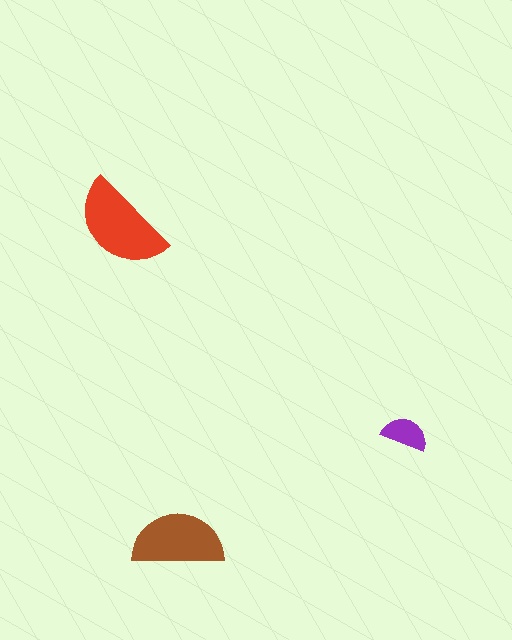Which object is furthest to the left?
The red semicircle is leftmost.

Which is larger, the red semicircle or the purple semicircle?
The red one.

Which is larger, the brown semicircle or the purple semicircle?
The brown one.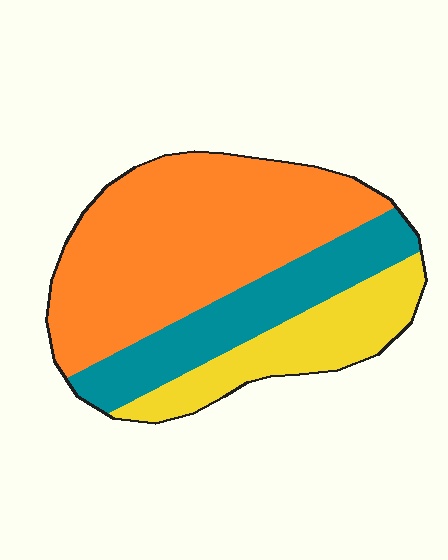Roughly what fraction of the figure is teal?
Teal covers roughly 25% of the figure.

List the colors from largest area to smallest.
From largest to smallest: orange, teal, yellow.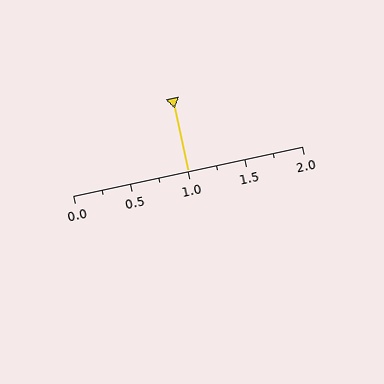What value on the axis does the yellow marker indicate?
The marker indicates approximately 1.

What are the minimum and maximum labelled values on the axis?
The axis runs from 0.0 to 2.0.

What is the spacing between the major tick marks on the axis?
The major ticks are spaced 0.5 apart.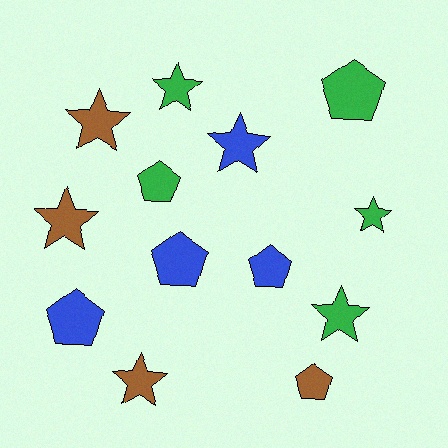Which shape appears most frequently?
Star, with 7 objects.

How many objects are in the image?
There are 13 objects.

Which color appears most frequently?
Green, with 5 objects.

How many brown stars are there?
There are 3 brown stars.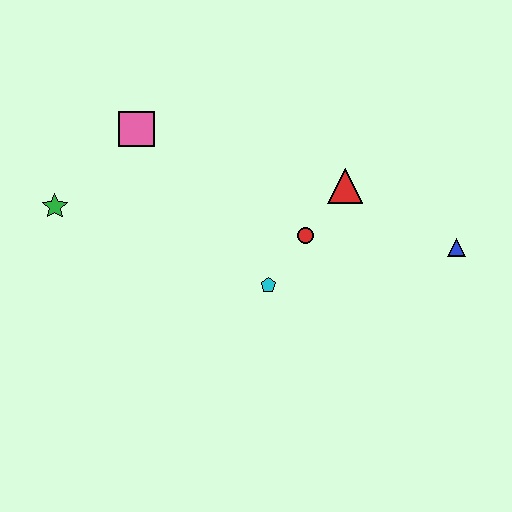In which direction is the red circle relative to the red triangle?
The red circle is below the red triangle.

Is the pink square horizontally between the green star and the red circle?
Yes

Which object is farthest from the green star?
The blue triangle is farthest from the green star.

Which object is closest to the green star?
The pink square is closest to the green star.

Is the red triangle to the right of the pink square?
Yes